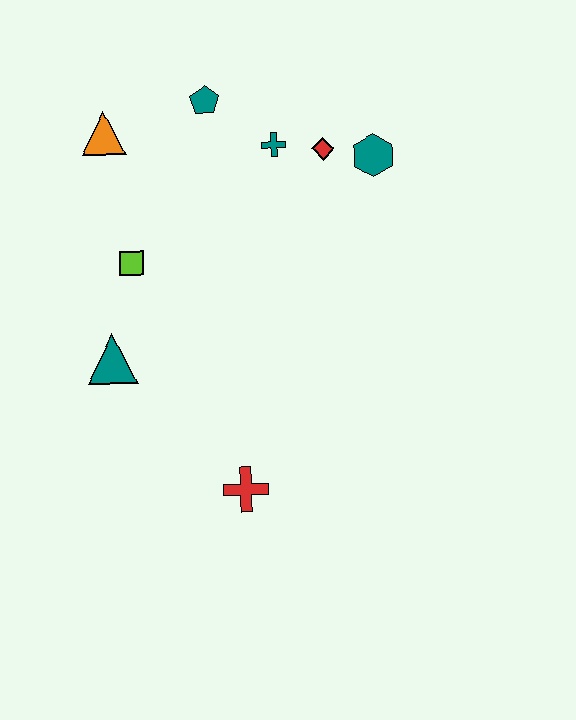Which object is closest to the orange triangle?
The teal pentagon is closest to the orange triangle.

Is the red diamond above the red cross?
Yes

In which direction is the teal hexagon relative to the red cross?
The teal hexagon is above the red cross.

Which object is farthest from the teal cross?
The red cross is farthest from the teal cross.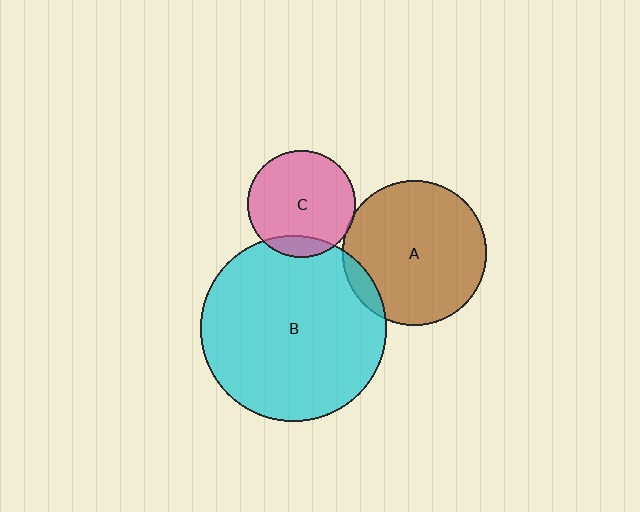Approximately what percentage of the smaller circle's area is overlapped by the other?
Approximately 10%.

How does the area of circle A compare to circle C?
Approximately 1.8 times.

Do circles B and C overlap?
Yes.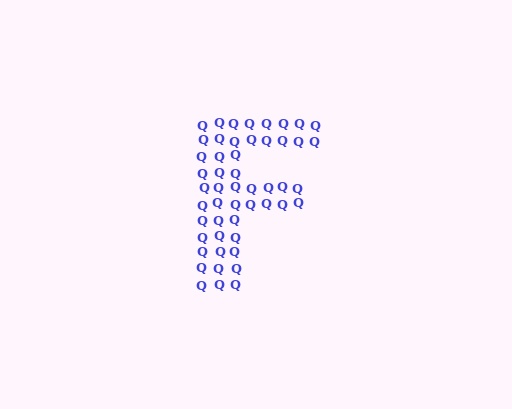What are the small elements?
The small elements are letter Q's.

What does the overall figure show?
The overall figure shows the letter F.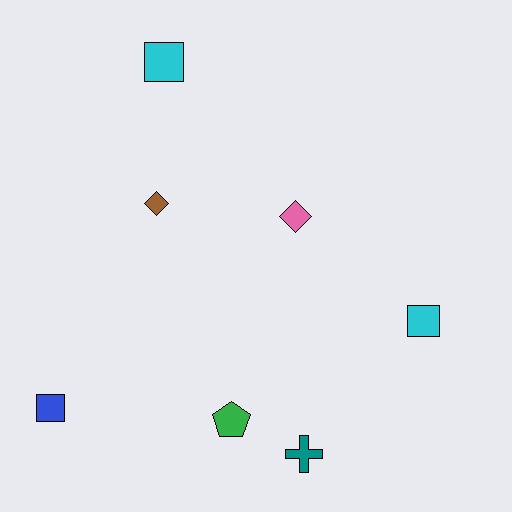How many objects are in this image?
There are 7 objects.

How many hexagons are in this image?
There are no hexagons.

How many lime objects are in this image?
There are no lime objects.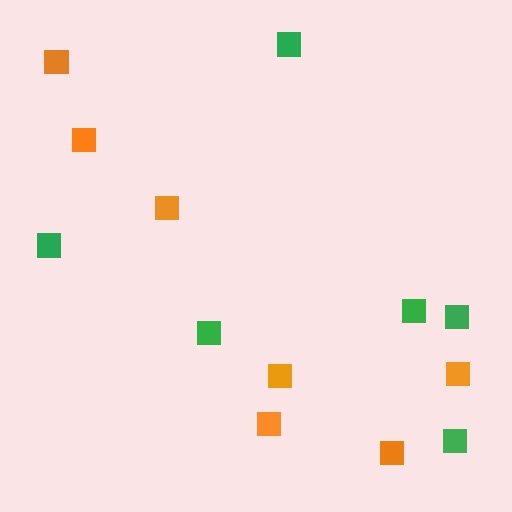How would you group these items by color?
There are 2 groups: one group of green squares (6) and one group of orange squares (7).